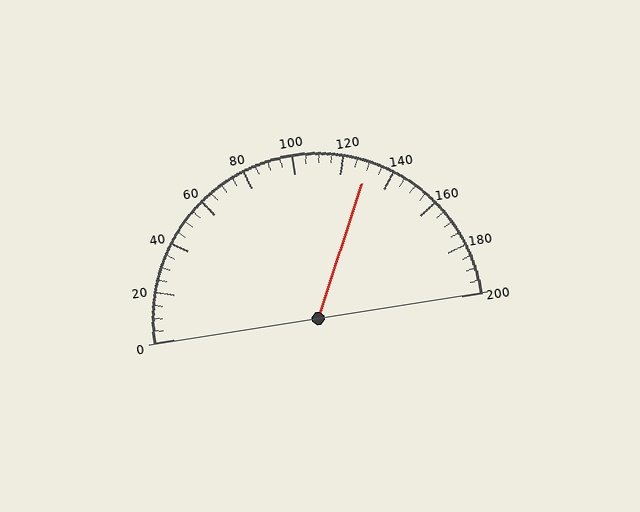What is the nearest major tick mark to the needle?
The nearest major tick mark is 120.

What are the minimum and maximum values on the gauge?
The gauge ranges from 0 to 200.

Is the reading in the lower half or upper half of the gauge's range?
The reading is in the upper half of the range (0 to 200).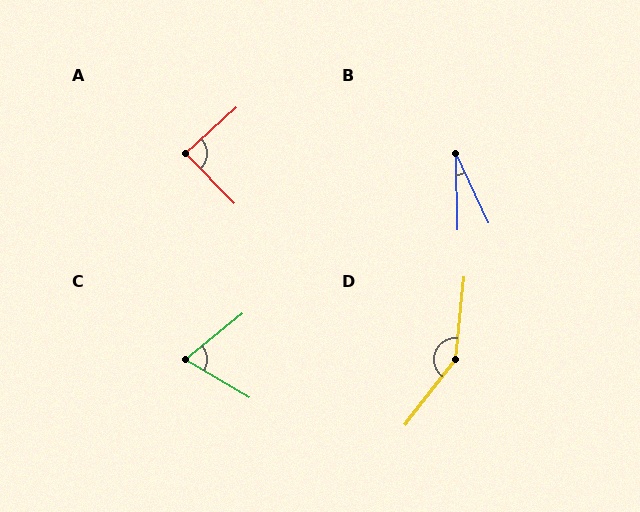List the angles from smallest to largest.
B (24°), C (70°), A (88°), D (148°).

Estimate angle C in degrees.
Approximately 70 degrees.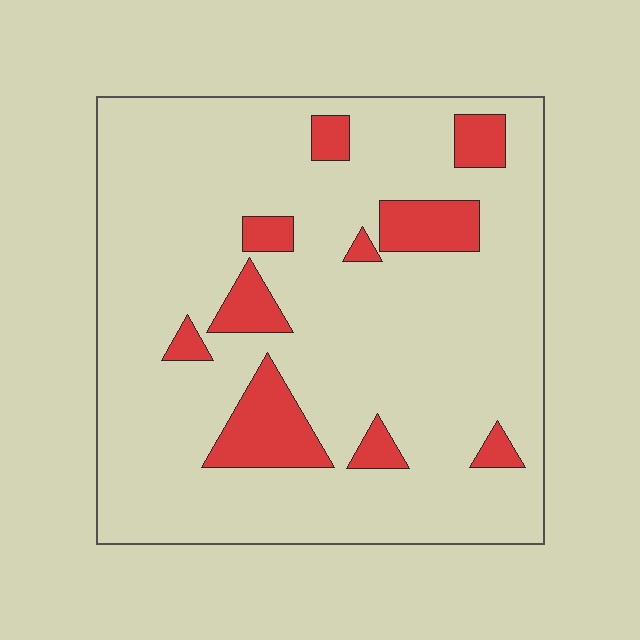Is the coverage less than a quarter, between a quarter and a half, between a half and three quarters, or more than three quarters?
Less than a quarter.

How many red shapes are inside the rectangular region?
10.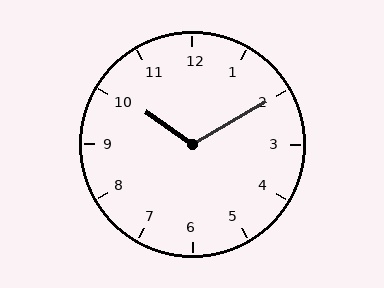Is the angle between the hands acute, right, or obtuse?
It is obtuse.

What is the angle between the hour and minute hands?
Approximately 115 degrees.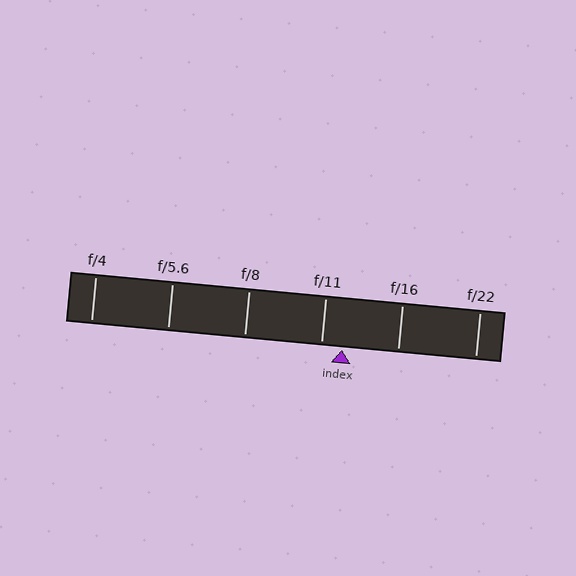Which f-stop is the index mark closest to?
The index mark is closest to f/11.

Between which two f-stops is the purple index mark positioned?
The index mark is between f/11 and f/16.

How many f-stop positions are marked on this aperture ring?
There are 6 f-stop positions marked.